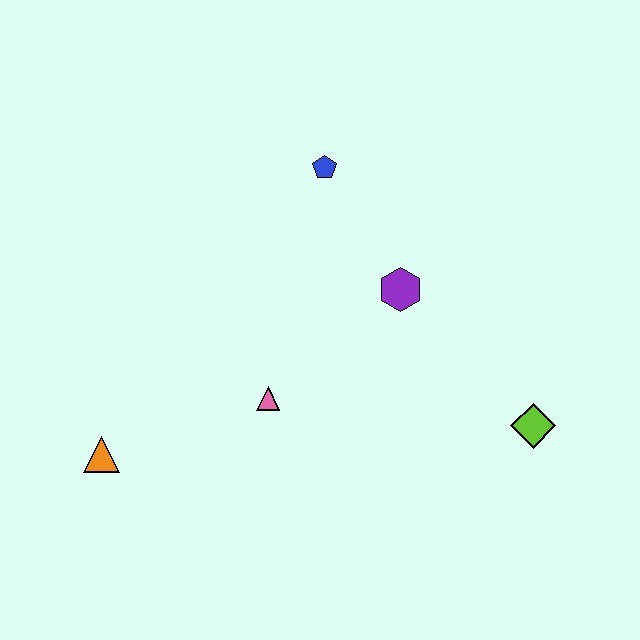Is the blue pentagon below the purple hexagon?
No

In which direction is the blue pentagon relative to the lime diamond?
The blue pentagon is above the lime diamond.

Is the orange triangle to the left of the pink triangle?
Yes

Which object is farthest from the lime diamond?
The orange triangle is farthest from the lime diamond.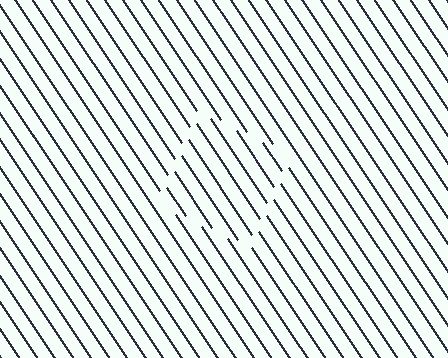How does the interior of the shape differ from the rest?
The interior of the shape contains the same grating, shifted by half a period — the contour is defined by the phase discontinuity where line-ends from the inner and outer gratings abut.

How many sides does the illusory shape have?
4 sides — the line-ends trace a square.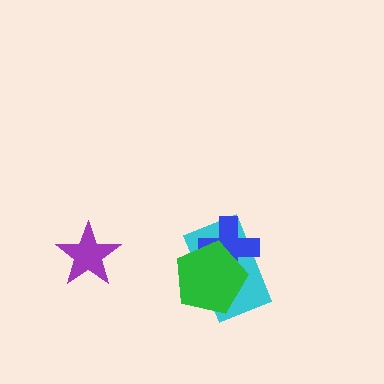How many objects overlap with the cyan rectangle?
2 objects overlap with the cyan rectangle.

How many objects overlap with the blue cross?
2 objects overlap with the blue cross.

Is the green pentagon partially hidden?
No, no other shape covers it.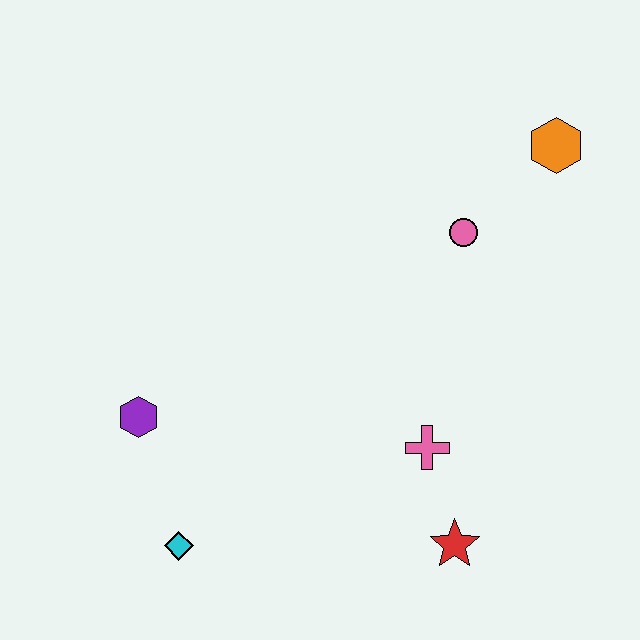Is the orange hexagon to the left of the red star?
No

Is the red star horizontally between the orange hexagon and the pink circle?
No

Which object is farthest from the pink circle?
The cyan diamond is farthest from the pink circle.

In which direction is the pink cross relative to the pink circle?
The pink cross is below the pink circle.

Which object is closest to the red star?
The pink cross is closest to the red star.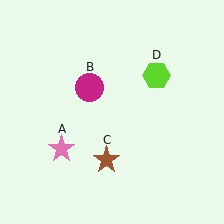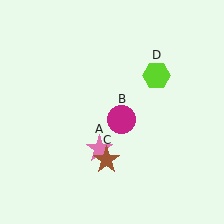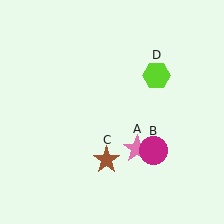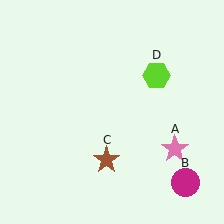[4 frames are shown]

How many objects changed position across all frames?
2 objects changed position: pink star (object A), magenta circle (object B).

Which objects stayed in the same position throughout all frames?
Brown star (object C) and lime hexagon (object D) remained stationary.